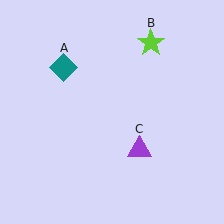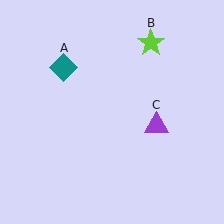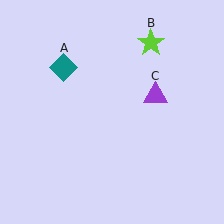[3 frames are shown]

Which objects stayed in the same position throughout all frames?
Teal diamond (object A) and lime star (object B) remained stationary.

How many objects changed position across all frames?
1 object changed position: purple triangle (object C).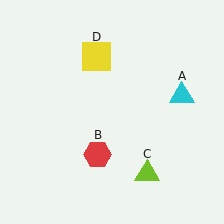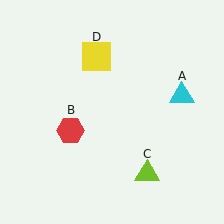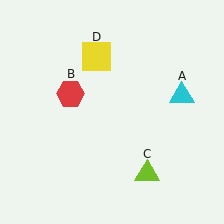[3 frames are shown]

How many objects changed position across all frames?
1 object changed position: red hexagon (object B).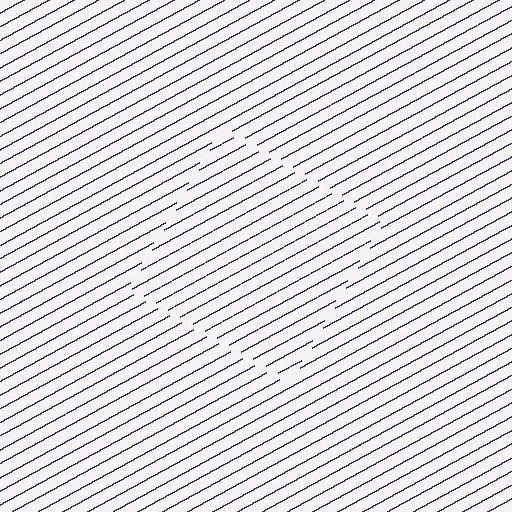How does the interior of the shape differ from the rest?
The interior of the shape contains the same grating, shifted by half a period — the contour is defined by the phase discontinuity where line-ends from the inner and outer gratings abut.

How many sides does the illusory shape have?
4 sides — the line-ends trace a square.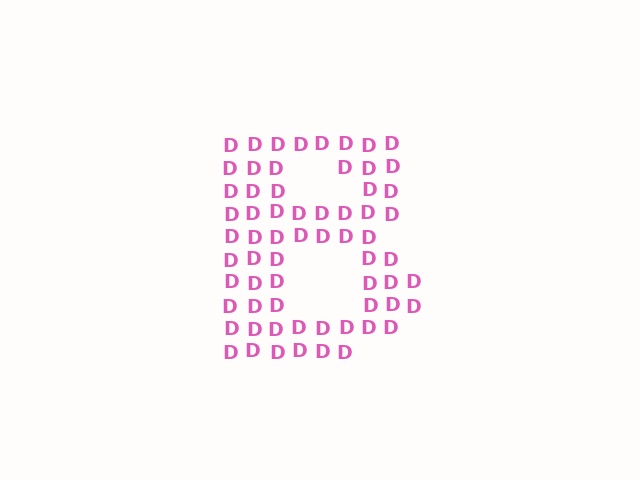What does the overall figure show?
The overall figure shows the letter B.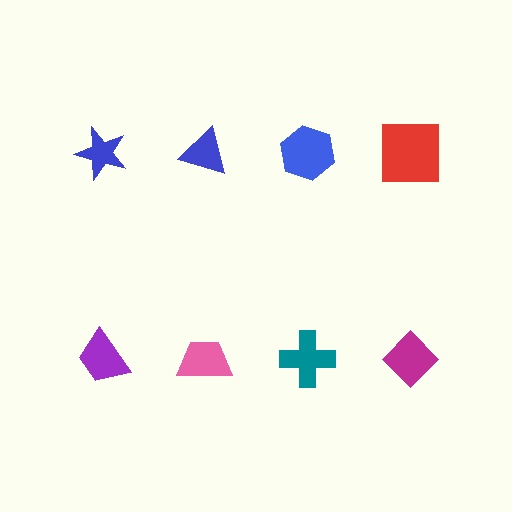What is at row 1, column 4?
A red square.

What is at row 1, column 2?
A blue triangle.